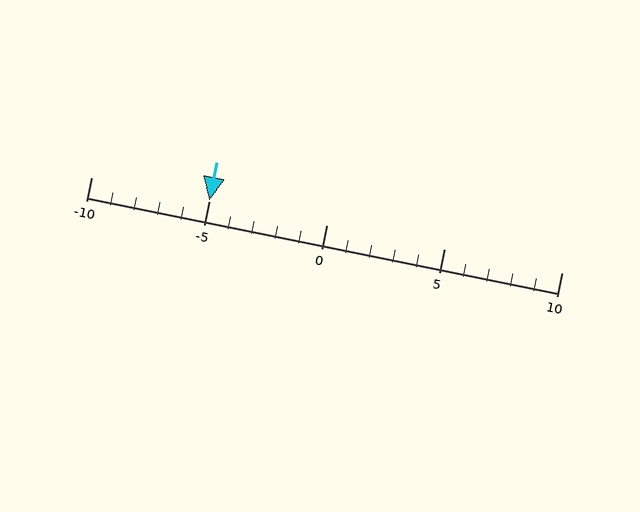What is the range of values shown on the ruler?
The ruler shows values from -10 to 10.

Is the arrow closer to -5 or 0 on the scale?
The arrow is closer to -5.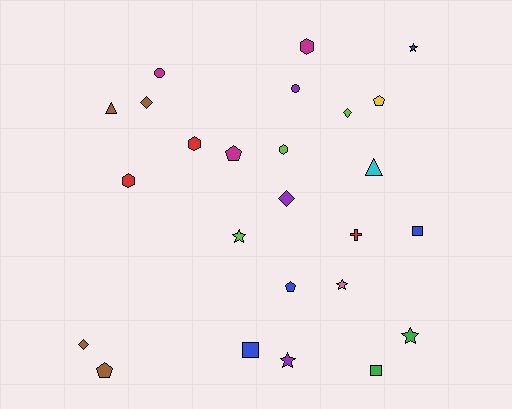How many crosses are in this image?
There is 1 cross.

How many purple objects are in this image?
There are 3 purple objects.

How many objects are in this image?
There are 25 objects.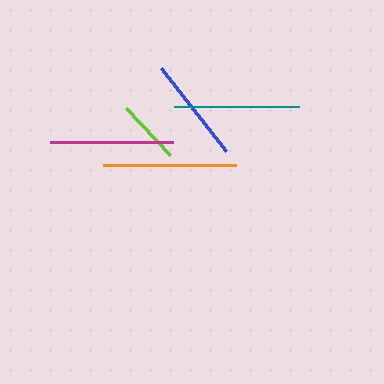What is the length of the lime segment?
The lime segment is approximately 64 pixels long.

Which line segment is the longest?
The orange line is the longest at approximately 133 pixels.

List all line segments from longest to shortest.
From longest to shortest: orange, teal, magenta, blue, lime.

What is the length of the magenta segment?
The magenta segment is approximately 123 pixels long.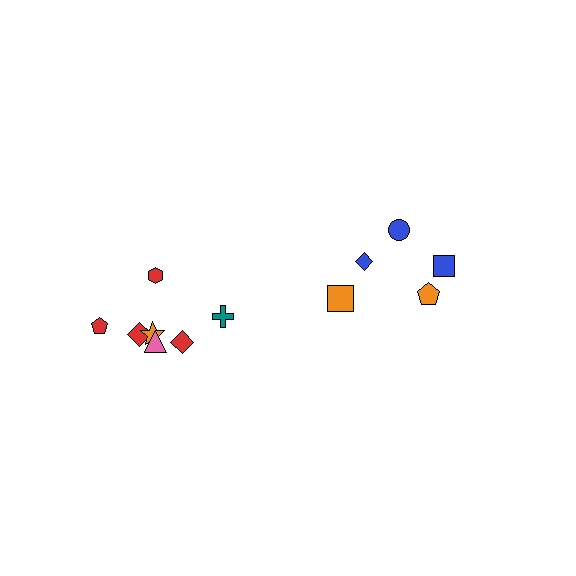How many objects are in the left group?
There are 7 objects.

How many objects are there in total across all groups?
There are 12 objects.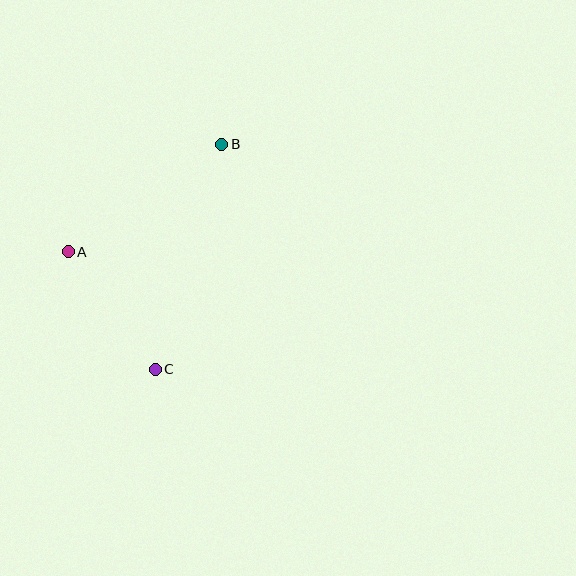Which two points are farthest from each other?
Points B and C are farthest from each other.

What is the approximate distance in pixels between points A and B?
The distance between A and B is approximately 188 pixels.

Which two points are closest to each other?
Points A and C are closest to each other.